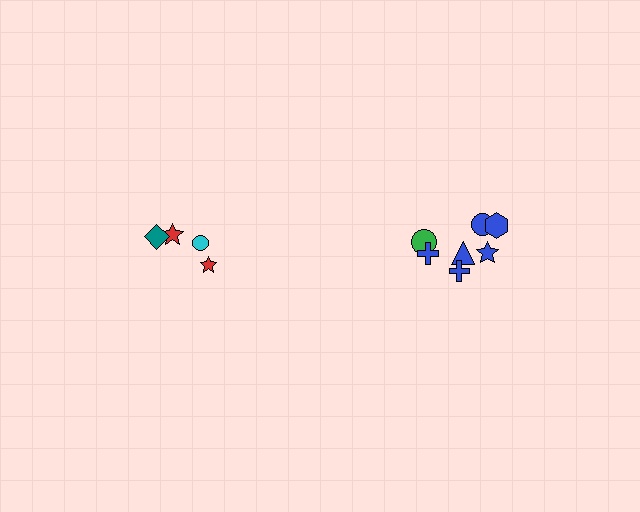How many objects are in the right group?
There are 7 objects.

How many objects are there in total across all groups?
There are 11 objects.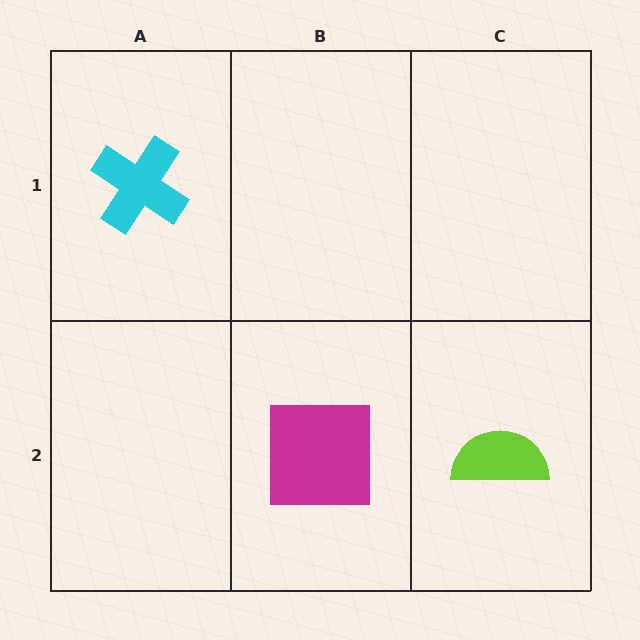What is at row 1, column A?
A cyan cross.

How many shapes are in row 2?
2 shapes.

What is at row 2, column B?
A magenta square.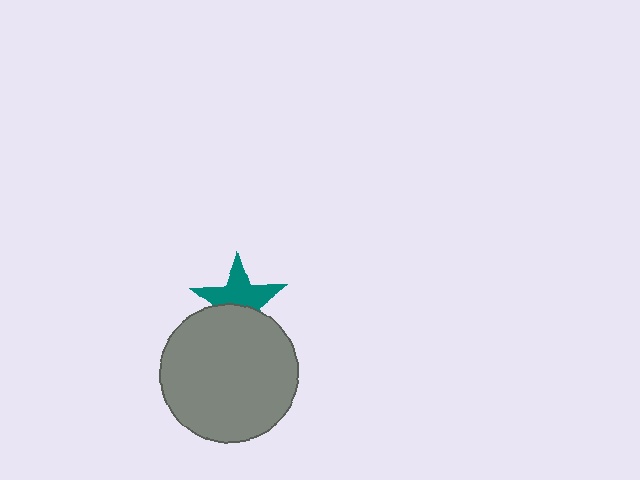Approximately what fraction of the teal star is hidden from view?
Roughly 41% of the teal star is hidden behind the gray circle.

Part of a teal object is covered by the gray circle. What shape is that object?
It is a star.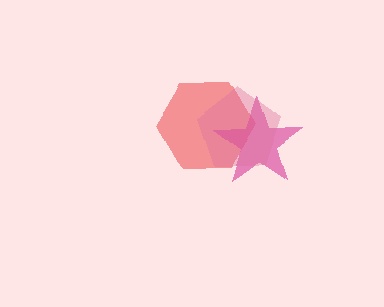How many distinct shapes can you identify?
There are 3 distinct shapes: a red hexagon, a magenta star, a pink pentagon.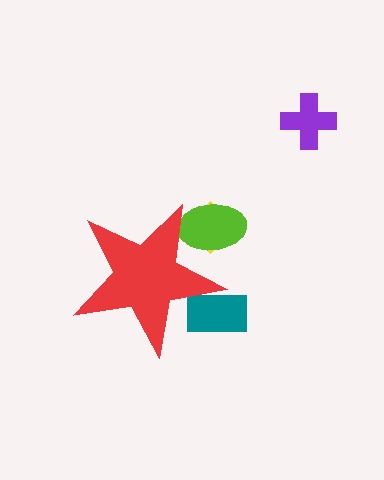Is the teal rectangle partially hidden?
Yes, the teal rectangle is partially hidden behind the red star.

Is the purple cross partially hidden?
No, the purple cross is fully visible.